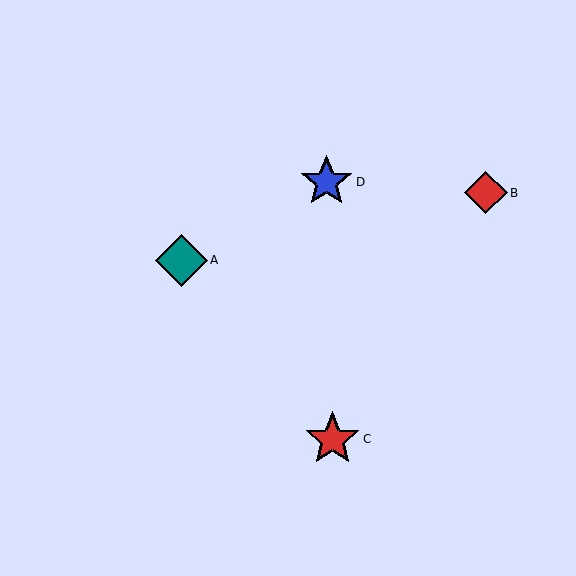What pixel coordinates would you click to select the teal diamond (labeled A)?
Click at (181, 260) to select the teal diamond A.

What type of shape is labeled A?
Shape A is a teal diamond.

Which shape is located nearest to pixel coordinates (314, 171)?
The blue star (labeled D) at (326, 182) is nearest to that location.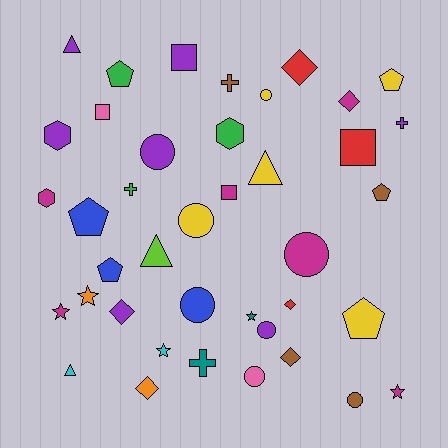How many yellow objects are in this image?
There are 5 yellow objects.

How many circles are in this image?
There are 8 circles.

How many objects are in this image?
There are 40 objects.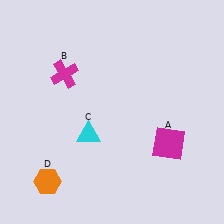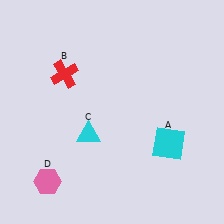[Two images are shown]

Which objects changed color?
A changed from magenta to cyan. B changed from magenta to red. D changed from orange to pink.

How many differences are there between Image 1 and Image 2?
There are 3 differences between the two images.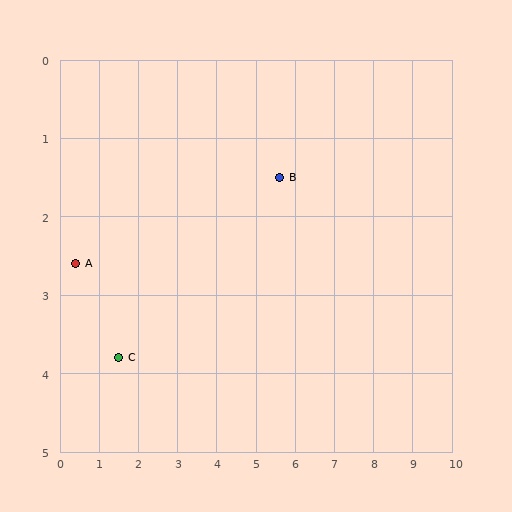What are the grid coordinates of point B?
Point B is at approximately (5.6, 1.5).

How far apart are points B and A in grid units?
Points B and A are about 5.3 grid units apart.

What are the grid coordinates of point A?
Point A is at approximately (0.4, 2.6).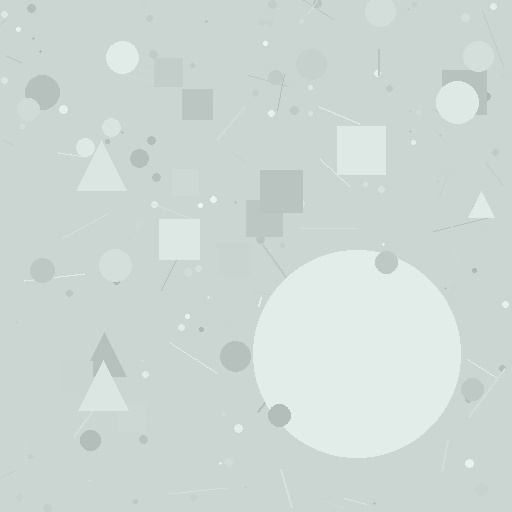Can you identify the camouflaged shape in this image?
The camouflaged shape is a circle.